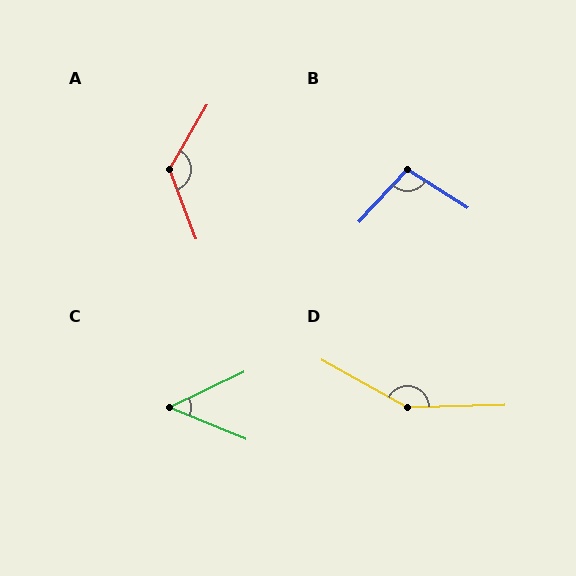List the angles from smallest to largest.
C (48°), B (100°), A (129°), D (149°).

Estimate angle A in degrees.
Approximately 129 degrees.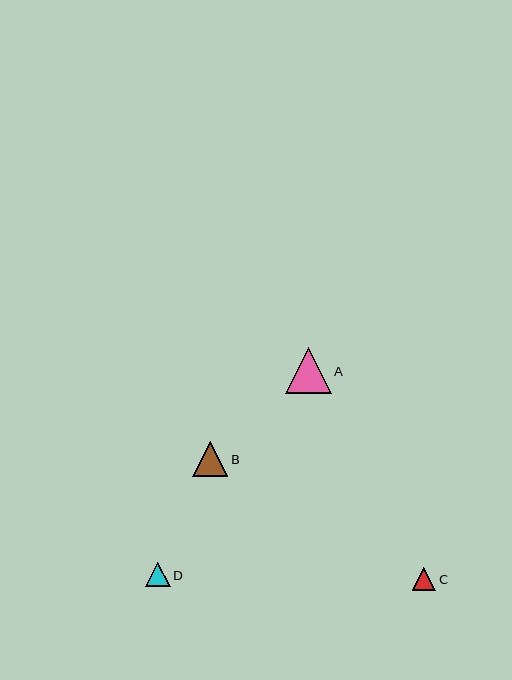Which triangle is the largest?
Triangle A is the largest with a size of approximately 46 pixels.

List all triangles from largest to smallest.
From largest to smallest: A, B, D, C.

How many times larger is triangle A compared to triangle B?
Triangle A is approximately 1.3 times the size of triangle B.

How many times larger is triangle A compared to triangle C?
Triangle A is approximately 2.0 times the size of triangle C.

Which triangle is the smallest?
Triangle C is the smallest with a size of approximately 23 pixels.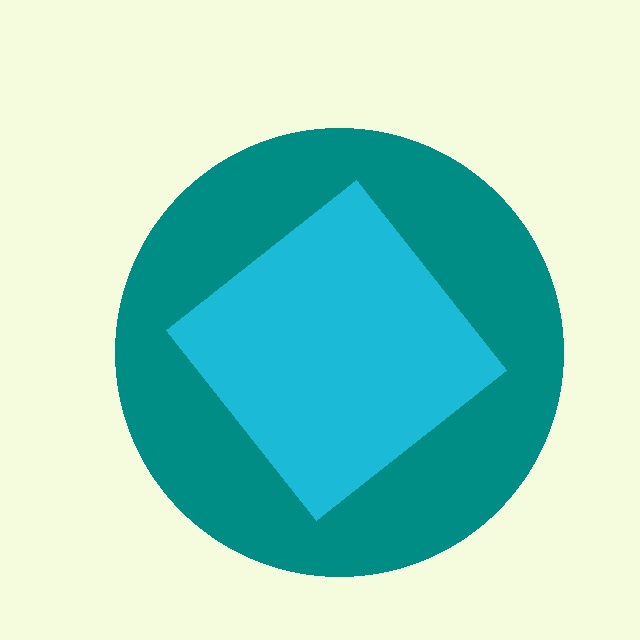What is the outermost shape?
The teal circle.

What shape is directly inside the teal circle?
The cyan diamond.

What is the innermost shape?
The cyan diamond.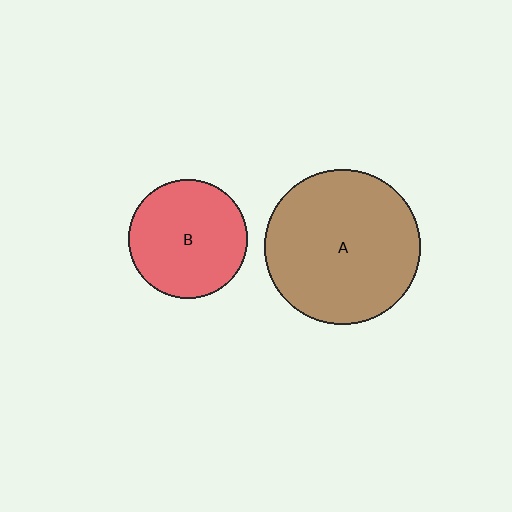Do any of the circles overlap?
No, none of the circles overlap.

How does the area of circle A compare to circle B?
Approximately 1.7 times.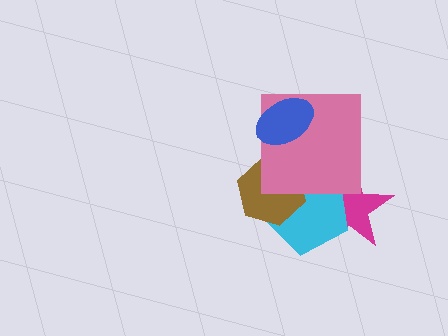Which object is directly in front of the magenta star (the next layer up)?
The cyan pentagon is directly in front of the magenta star.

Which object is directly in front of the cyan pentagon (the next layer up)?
The brown hexagon is directly in front of the cyan pentagon.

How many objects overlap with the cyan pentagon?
3 objects overlap with the cyan pentagon.